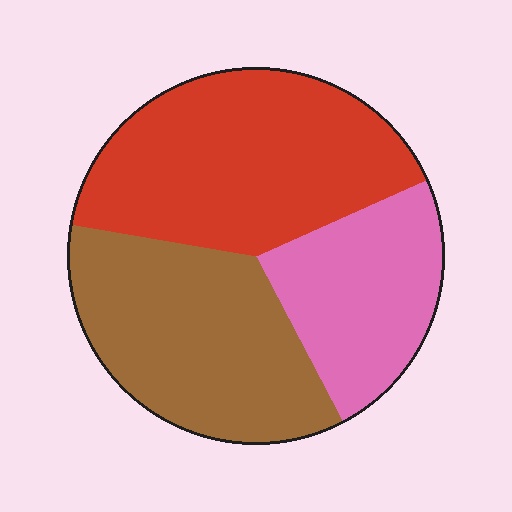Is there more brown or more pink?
Brown.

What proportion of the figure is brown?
Brown takes up about one third (1/3) of the figure.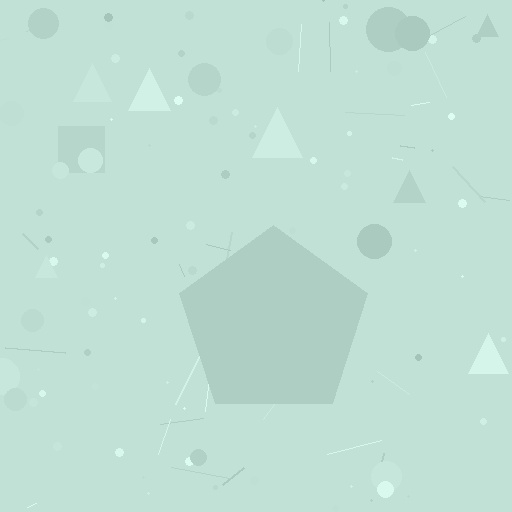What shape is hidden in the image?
A pentagon is hidden in the image.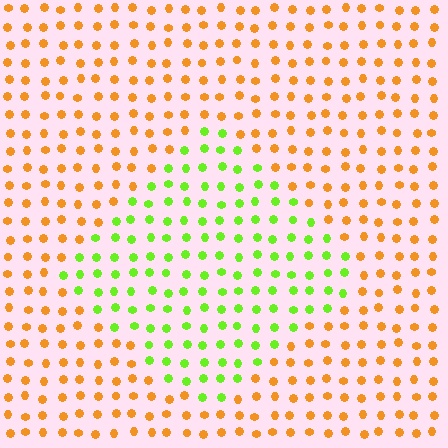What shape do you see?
I see a diamond.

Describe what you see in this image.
The image is filled with small orange elements in a uniform arrangement. A diamond-shaped region is visible where the elements are tinted to a slightly different hue, forming a subtle color boundary.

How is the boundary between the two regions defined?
The boundary is defined purely by a slight shift in hue (about 66 degrees). Spacing, size, and orientation are identical on both sides.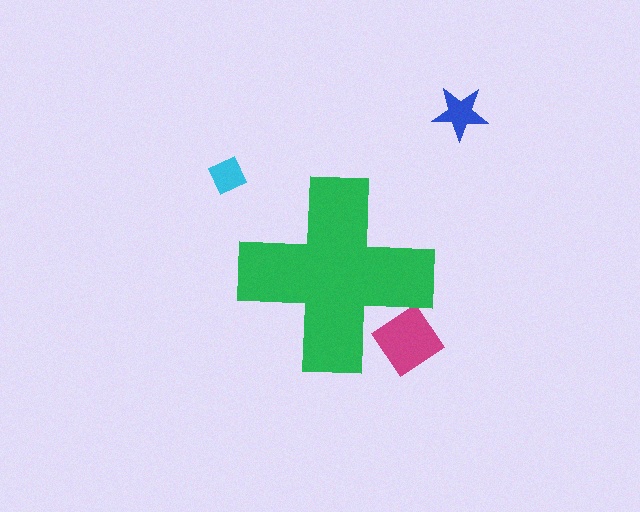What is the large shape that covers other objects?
A green cross.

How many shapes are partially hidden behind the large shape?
1 shape is partially hidden.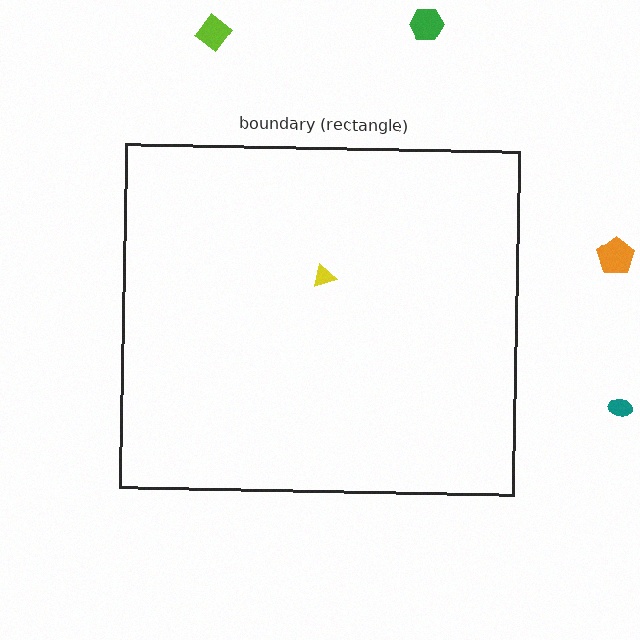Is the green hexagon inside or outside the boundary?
Outside.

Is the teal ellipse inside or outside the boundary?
Outside.